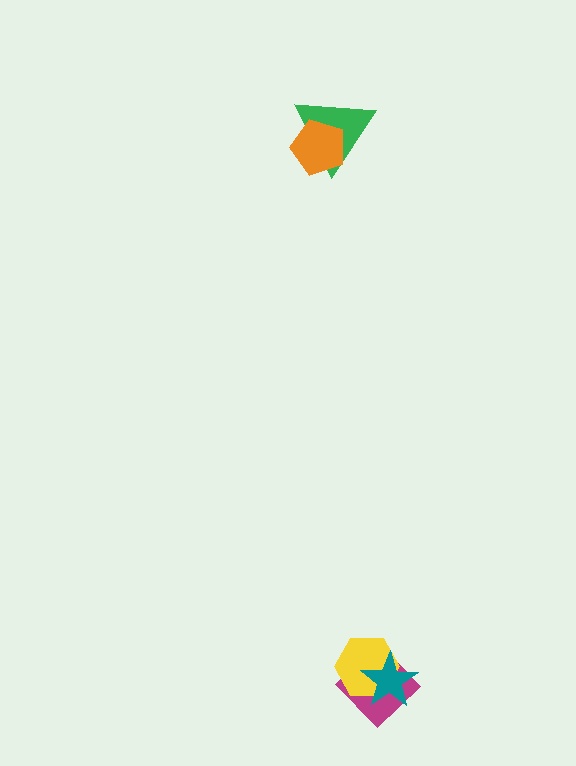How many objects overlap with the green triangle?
1 object overlaps with the green triangle.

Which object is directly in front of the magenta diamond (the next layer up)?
The yellow hexagon is directly in front of the magenta diamond.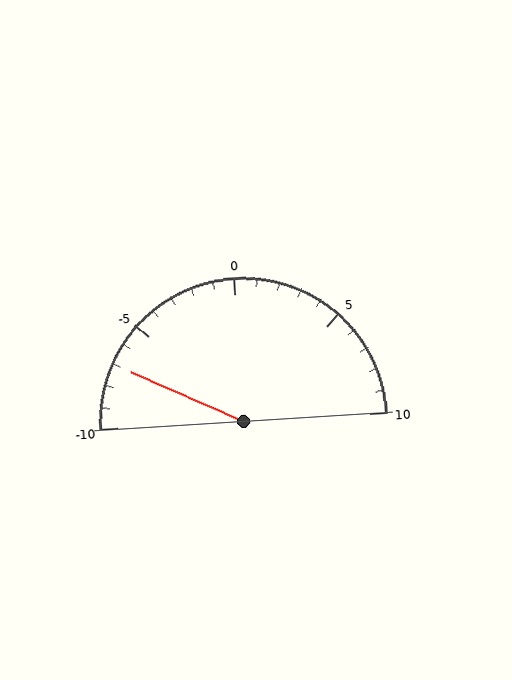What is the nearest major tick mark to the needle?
The nearest major tick mark is -5.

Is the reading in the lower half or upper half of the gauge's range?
The reading is in the lower half of the range (-10 to 10).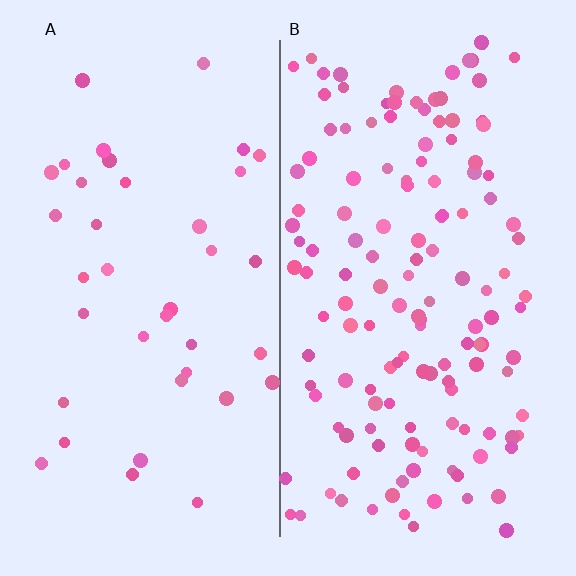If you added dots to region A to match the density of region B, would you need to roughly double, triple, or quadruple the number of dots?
Approximately quadruple.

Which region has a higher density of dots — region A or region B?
B (the right).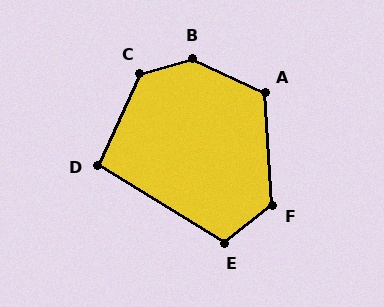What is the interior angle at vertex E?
Approximately 110 degrees (obtuse).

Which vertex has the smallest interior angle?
D, at approximately 97 degrees.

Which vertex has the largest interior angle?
B, at approximately 138 degrees.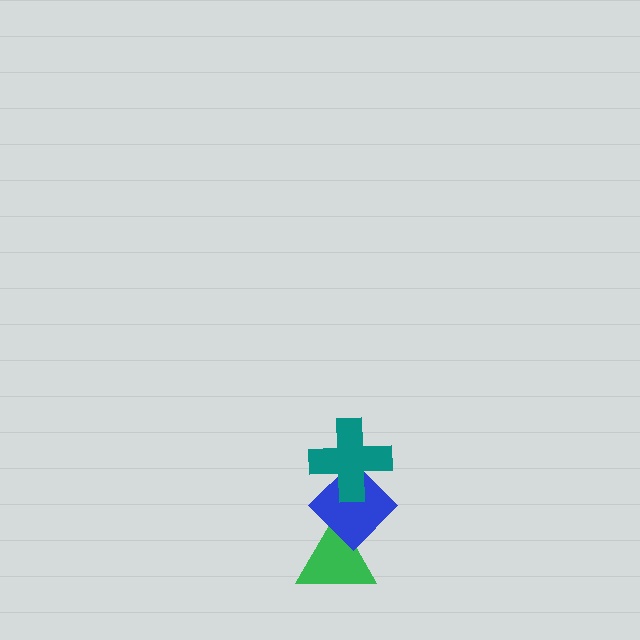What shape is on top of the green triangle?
The blue diamond is on top of the green triangle.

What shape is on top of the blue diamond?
The teal cross is on top of the blue diamond.